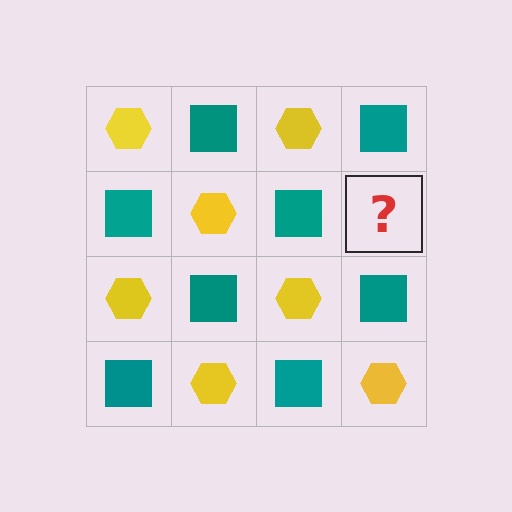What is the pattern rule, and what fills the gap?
The rule is that it alternates yellow hexagon and teal square in a checkerboard pattern. The gap should be filled with a yellow hexagon.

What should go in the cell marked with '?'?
The missing cell should contain a yellow hexagon.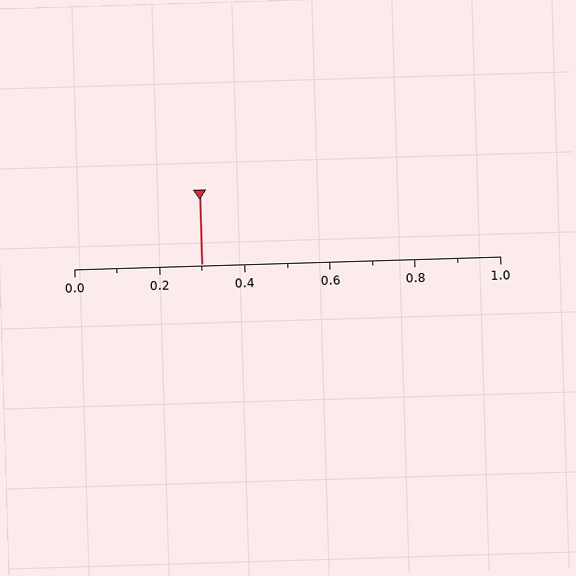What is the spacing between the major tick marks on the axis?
The major ticks are spaced 0.2 apart.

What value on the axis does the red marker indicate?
The marker indicates approximately 0.3.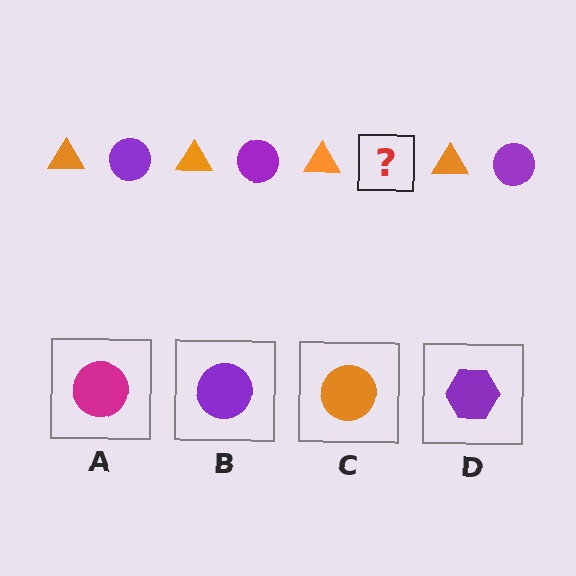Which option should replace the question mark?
Option B.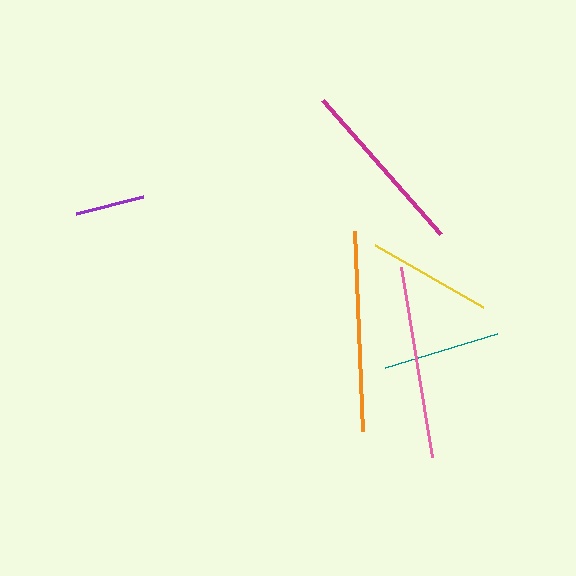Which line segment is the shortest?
The purple line is the shortest at approximately 70 pixels.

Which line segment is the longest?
The orange line is the longest at approximately 200 pixels.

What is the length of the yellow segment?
The yellow segment is approximately 124 pixels long.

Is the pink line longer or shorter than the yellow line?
The pink line is longer than the yellow line.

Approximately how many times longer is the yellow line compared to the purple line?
The yellow line is approximately 1.8 times the length of the purple line.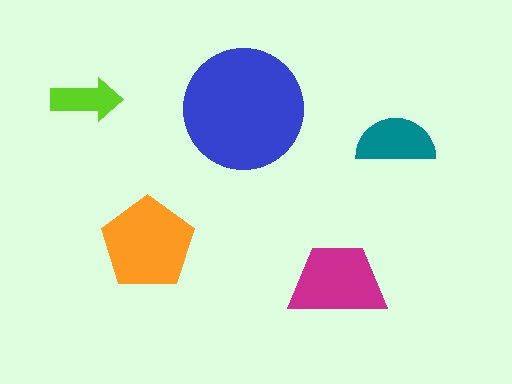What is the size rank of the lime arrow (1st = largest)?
5th.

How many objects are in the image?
There are 5 objects in the image.